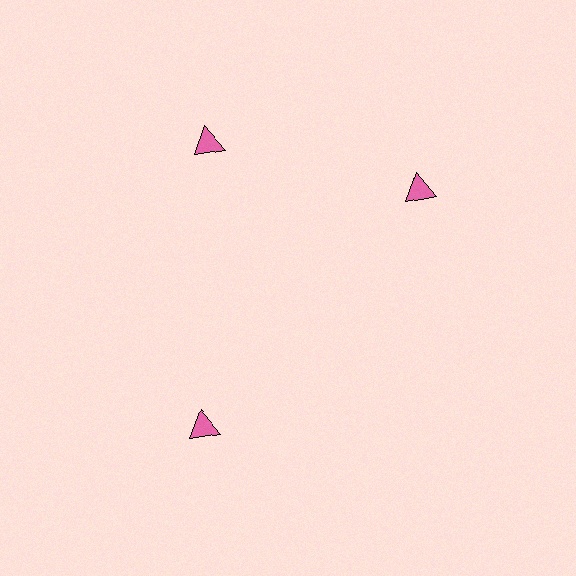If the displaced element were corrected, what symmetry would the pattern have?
It would have 3-fold rotational symmetry — the pattern would map onto itself every 120 degrees.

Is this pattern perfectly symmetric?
No. The 3 pink triangles are arranged in a ring, but one element near the 3 o'clock position is rotated out of alignment along the ring, breaking the 3-fold rotational symmetry.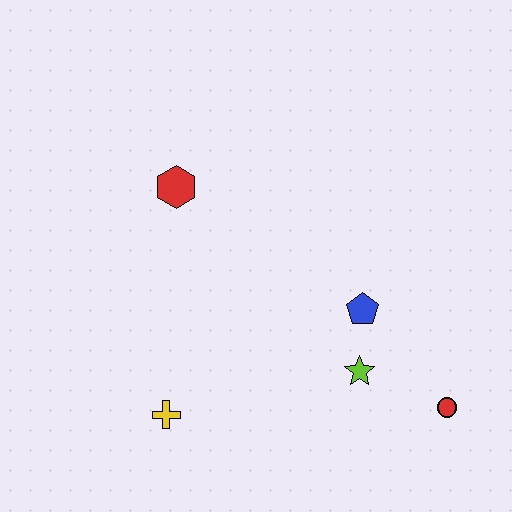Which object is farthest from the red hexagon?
The red circle is farthest from the red hexagon.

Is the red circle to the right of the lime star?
Yes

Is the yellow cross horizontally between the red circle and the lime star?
No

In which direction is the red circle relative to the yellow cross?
The red circle is to the right of the yellow cross.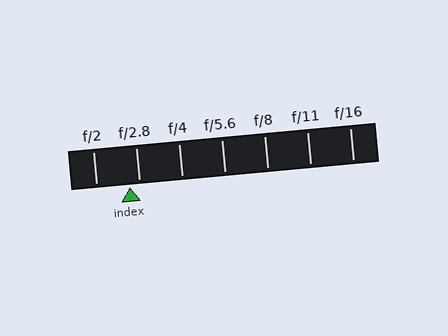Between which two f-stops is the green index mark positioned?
The index mark is between f/2 and f/2.8.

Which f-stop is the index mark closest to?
The index mark is closest to f/2.8.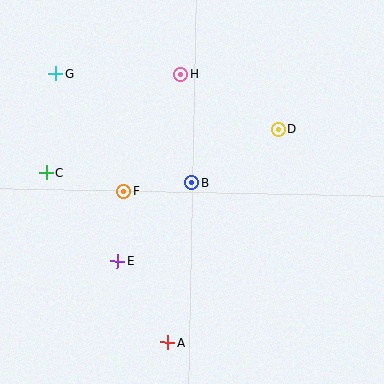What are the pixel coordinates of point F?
Point F is at (124, 191).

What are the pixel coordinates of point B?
Point B is at (192, 183).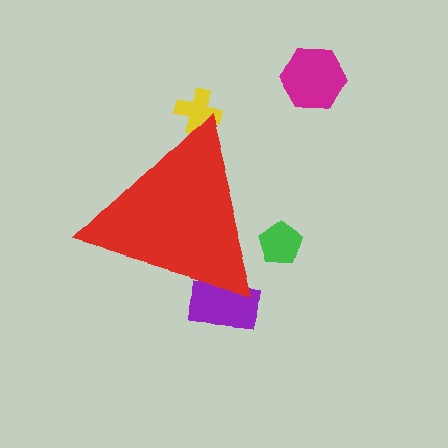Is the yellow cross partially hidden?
Yes, the yellow cross is partially hidden behind the red triangle.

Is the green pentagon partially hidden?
Yes, the green pentagon is partially hidden behind the red triangle.